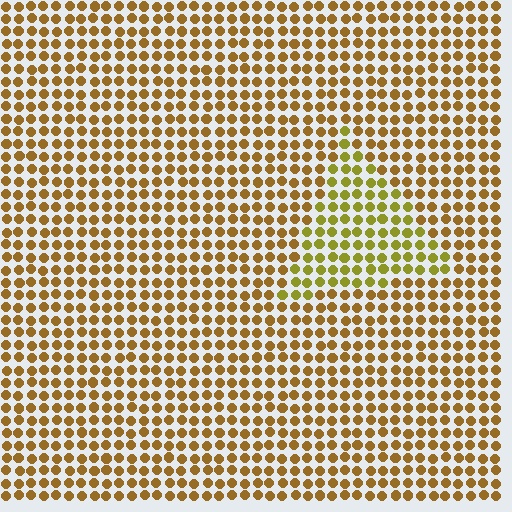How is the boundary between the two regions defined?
The boundary is defined purely by a slight shift in hue (about 28 degrees). Spacing, size, and orientation are identical on both sides.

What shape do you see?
I see a triangle.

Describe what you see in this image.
The image is filled with small brown elements in a uniform arrangement. A triangle-shaped region is visible where the elements are tinted to a slightly different hue, forming a subtle color boundary.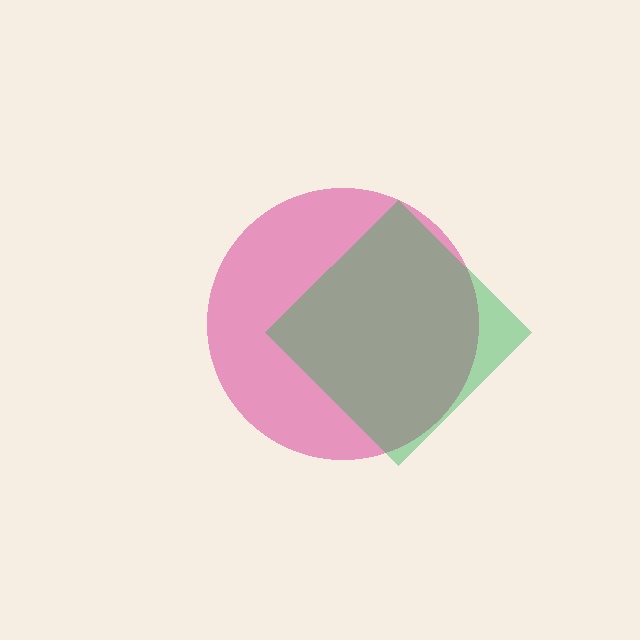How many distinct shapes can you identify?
There are 2 distinct shapes: a magenta circle, a green diamond.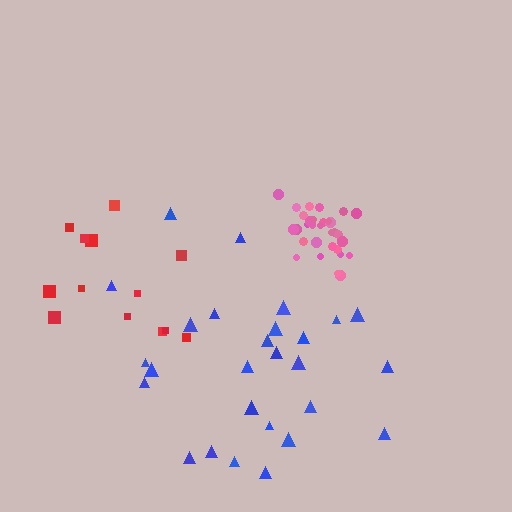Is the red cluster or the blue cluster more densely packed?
Red.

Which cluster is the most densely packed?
Pink.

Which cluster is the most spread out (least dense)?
Blue.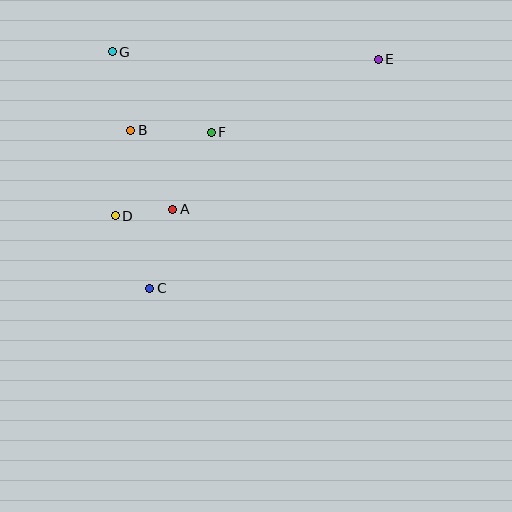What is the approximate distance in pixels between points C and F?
The distance between C and F is approximately 168 pixels.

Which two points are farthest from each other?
Points C and E are farthest from each other.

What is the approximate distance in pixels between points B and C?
The distance between B and C is approximately 159 pixels.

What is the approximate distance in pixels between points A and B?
The distance between A and B is approximately 89 pixels.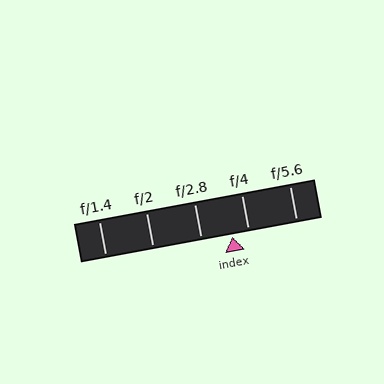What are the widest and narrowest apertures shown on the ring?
The widest aperture shown is f/1.4 and the narrowest is f/5.6.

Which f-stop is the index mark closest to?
The index mark is closest to f/4.